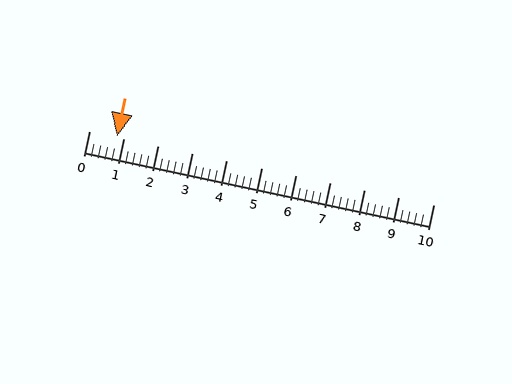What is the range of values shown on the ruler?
The ruler shows values from 0 to 10.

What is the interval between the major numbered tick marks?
The major tick marks are spaced 1 units apart.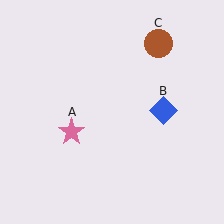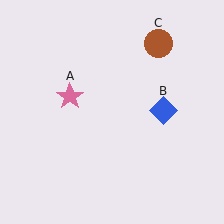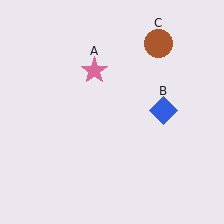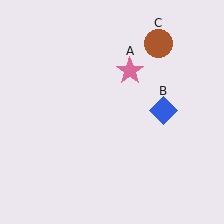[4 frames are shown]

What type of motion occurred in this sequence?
The pink star (object A) rotated clockwise around the center of the scene.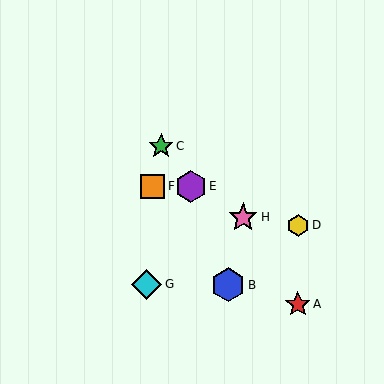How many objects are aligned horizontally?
2 objects (E, F) are aligned horizontally.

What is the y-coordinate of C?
Object C is at y≈146.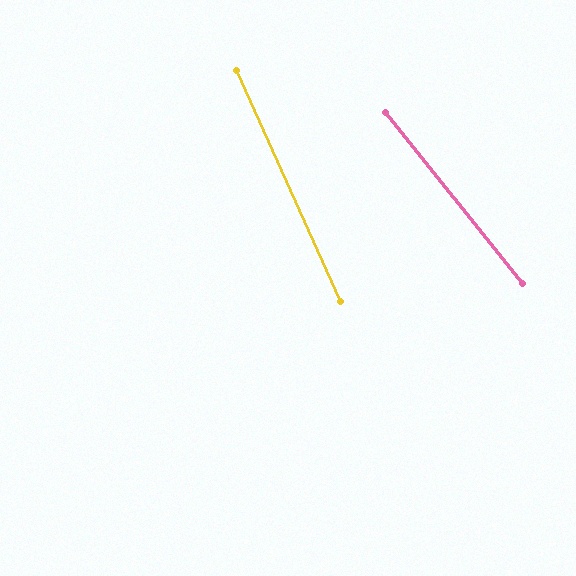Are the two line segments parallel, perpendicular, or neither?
Neither parallel nor perpendicular — they differ by about 15°.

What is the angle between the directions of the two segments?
Approximately 15 degrees.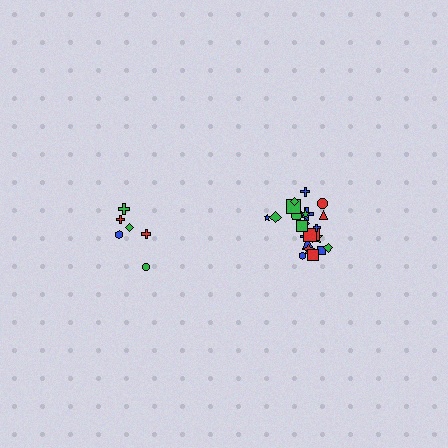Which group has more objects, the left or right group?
The right group.